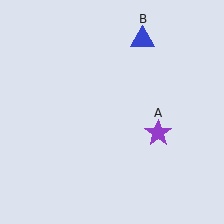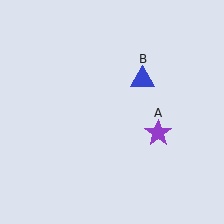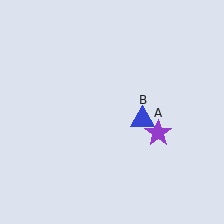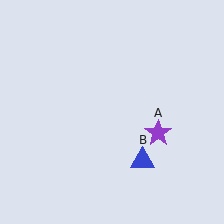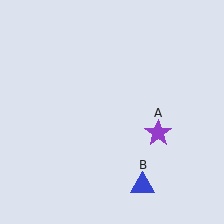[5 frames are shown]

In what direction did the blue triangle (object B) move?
The blue triangle (object B) moved down.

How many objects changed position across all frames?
1 object changed position: blue triangle (object B).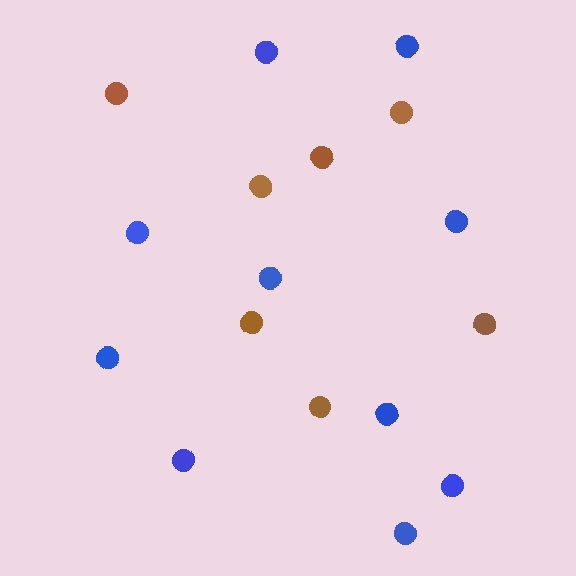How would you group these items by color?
There are 2 groups: one group of blue circles (10) and one group of brown circles (7).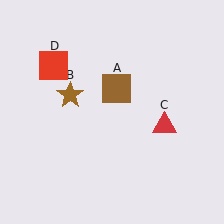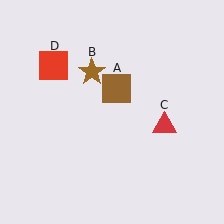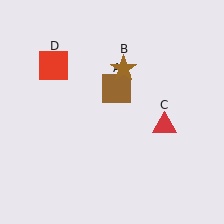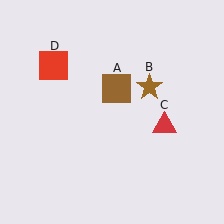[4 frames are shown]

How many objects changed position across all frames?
1 object changed position: brown star (object B).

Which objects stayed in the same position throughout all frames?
Brown square (object A) and red triangle (object C) and red square (object D) remained stationary.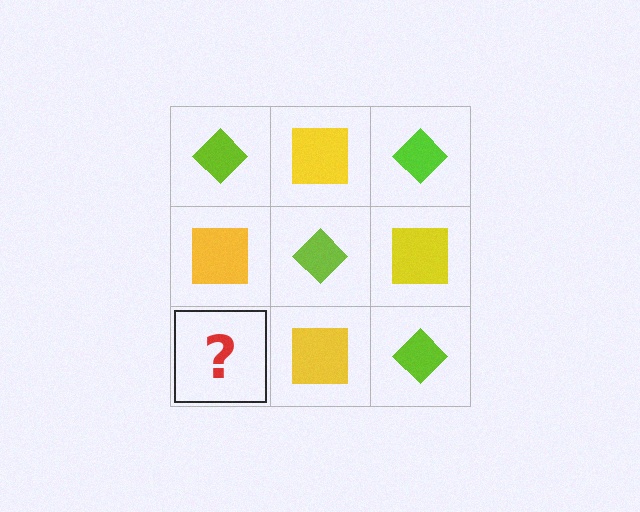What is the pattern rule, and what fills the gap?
The rule is that it alternates lime diamond and yellow square in a checkerboard pattern. The gap should be filled with a lime diamond.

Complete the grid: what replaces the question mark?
The question mark should be replaced with a lime diamond.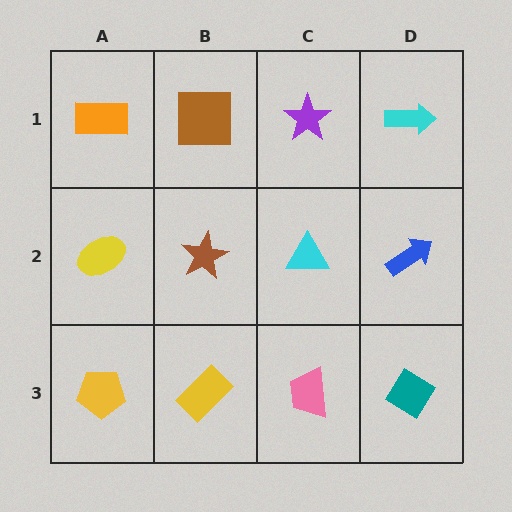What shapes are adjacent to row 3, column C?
A cyan triangle (row 2, column C), a yellow rectangle (row 3, column B), a teal diamond (row 3, column D).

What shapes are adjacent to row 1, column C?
A cyan triangle (row 2, column C), a brown square (row 1, column B), a cyan arrow (row 1, column D).